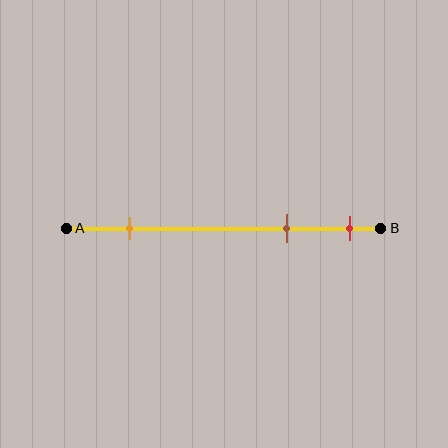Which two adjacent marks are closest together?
The brown and red marks are the closest adjacent pair.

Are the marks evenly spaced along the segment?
No, the marks are not evenly spaced.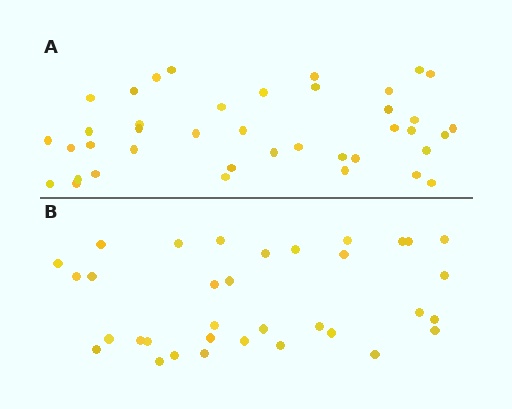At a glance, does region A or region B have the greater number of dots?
Region A (the top region) has more dots.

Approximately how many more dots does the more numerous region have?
Region A has about 6 more dots than region B.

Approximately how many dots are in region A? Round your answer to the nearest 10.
About 40 dots.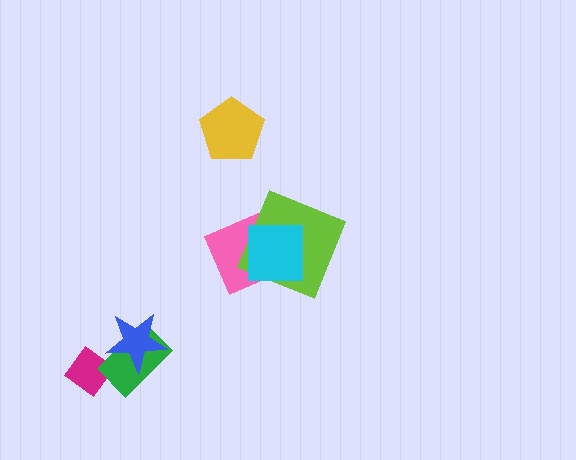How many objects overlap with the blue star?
1 object overlaps with the blue star.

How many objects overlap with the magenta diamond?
1 object overlaps with the magenta diamond.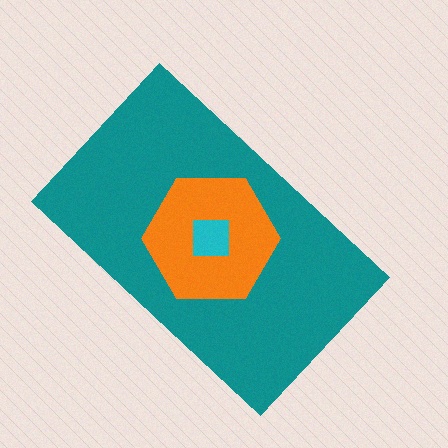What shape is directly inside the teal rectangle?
The orange hexagon.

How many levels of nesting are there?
3.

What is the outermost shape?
The teal rectangle.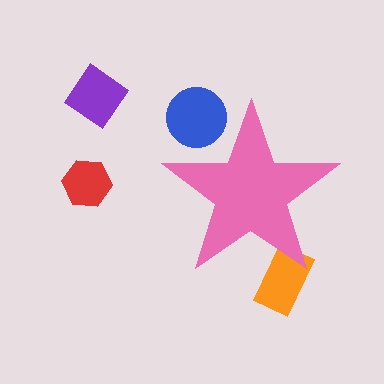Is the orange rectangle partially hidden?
Yes, the orange rectangle is partially hidden behind the pink star.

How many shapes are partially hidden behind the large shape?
2 shapes are partially hidden.